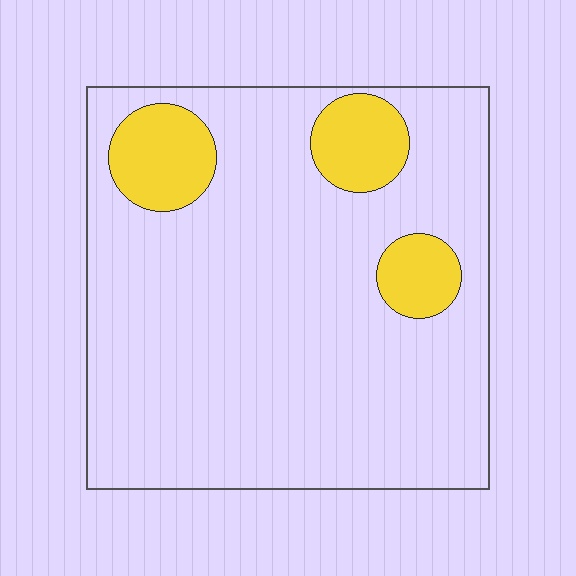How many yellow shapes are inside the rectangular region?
3.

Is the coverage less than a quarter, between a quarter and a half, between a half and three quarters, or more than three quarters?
Less than a quarter.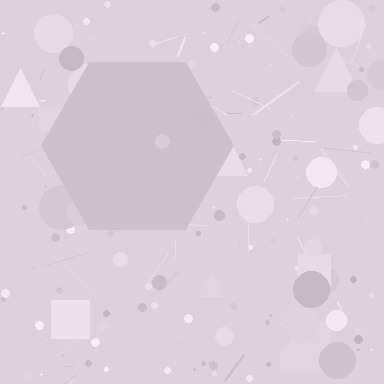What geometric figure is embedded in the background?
A hexagon is embedded in the background.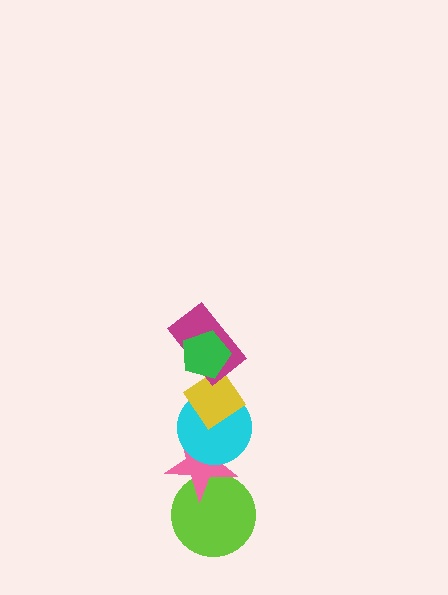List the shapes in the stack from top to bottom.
From top to bottom: the green pentagon, the magenta rectangle, the yellow diamond, the cyan circle, the pink star, the lime circle.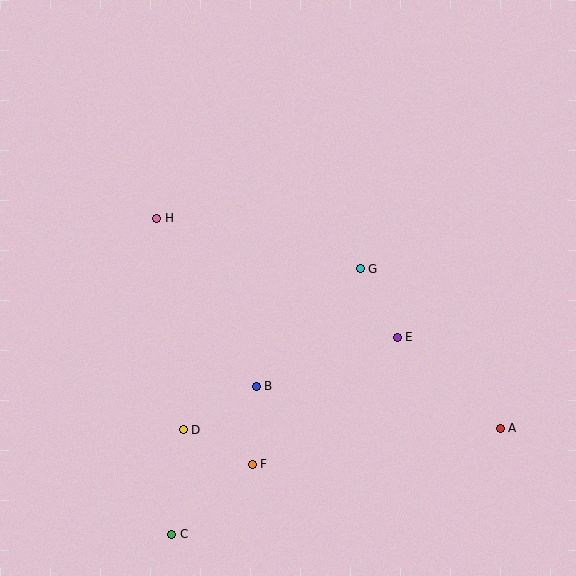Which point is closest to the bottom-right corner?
Point A is closest to the bottom-right corner.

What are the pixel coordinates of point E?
Point E is at (397, 337).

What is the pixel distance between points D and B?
The distance between D and B is 85 pixels.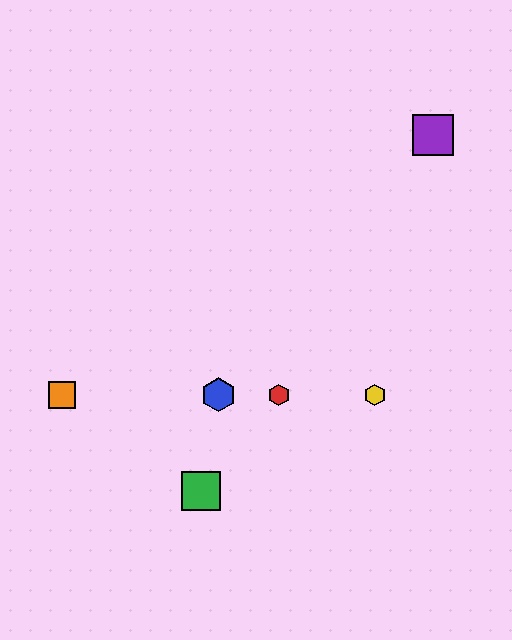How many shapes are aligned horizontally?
4 shapes (the red hexagon, the blue hexagon, the yellow hexagon, the orange square) are aligned horizontally.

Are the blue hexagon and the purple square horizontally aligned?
No, the blue hexagon is at y≈395 and the purple square is at y≈135.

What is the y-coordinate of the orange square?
The orange square is at y≈395.